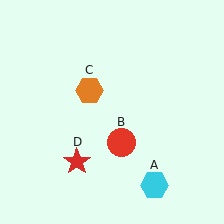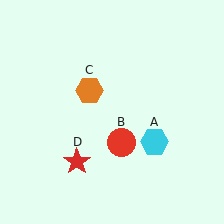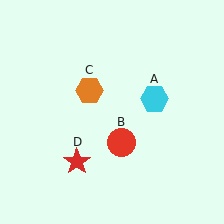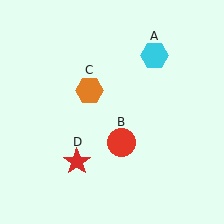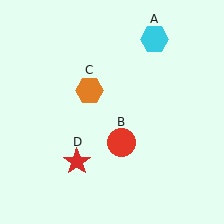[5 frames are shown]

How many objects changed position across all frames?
1 object changed position: cyan hexagon (object A).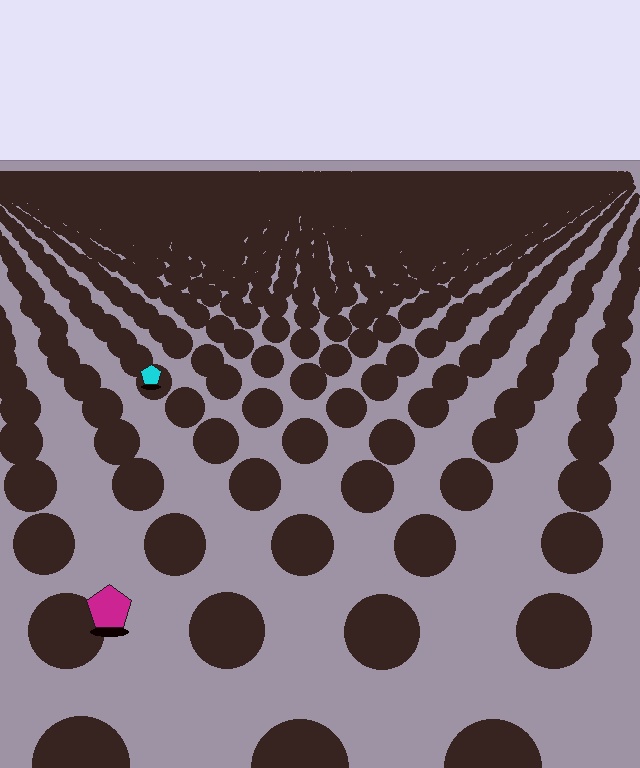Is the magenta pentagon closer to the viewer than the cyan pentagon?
Yes. The magenta pentagon is closer — you can tell from the texture gradient: the ground texture is coarser near it.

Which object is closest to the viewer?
The magenta pentagon is closest. The texture marks near it are larger and more spread out.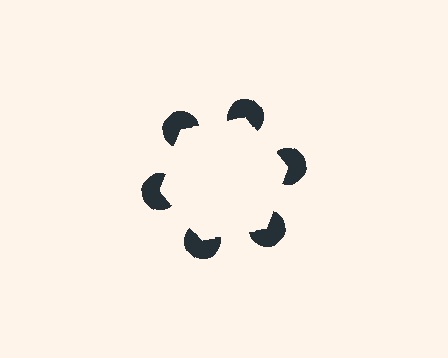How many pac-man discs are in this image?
There are 6 — one at each vertex of the illusory hexagon.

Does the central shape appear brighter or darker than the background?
It typically appears slightly brighter than the background, even though no actual brightness change is drawn.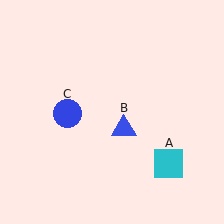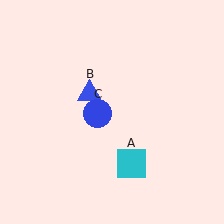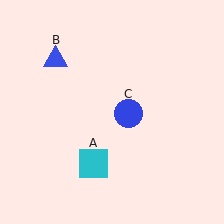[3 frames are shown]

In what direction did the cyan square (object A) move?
The cyan square (object A) moved left.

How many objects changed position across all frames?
3 objects changed position: cyan square (object A), blue triangle (object B), blue circle (object C).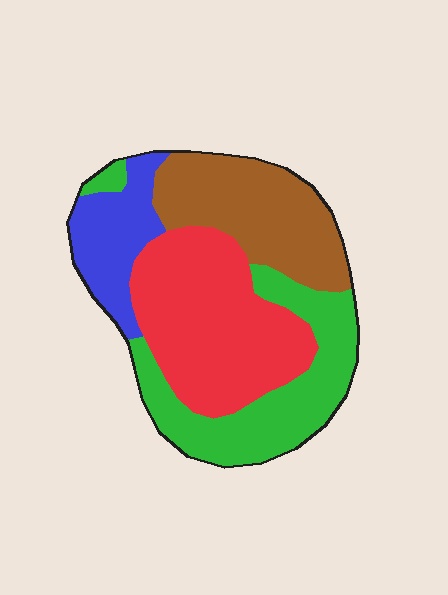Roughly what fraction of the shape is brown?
Brown takes up less than a quarter of the shape.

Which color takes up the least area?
Blue, at roughly 15%.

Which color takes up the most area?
Red, at roughly 35%.